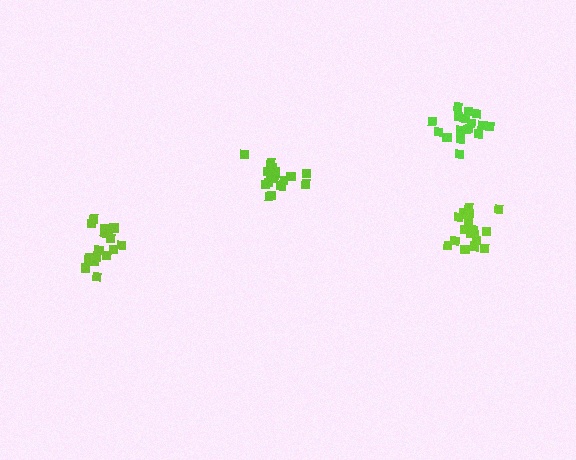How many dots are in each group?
Group 1: 17 dots, Group 2: 20 dots, Group 3: 16 dots, Group 4: 16 dots (69 total).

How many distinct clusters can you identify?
There are 4 distinct clusters.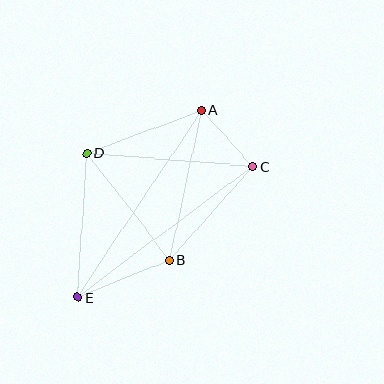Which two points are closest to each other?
Points A and C are closest to each other.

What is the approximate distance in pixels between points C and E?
The distance between C and E is approximately 219 pixels.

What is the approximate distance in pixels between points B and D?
The distance between B and D is approximately 135 pixels.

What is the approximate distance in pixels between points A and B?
The distance between A and B is approximately 153 pixels.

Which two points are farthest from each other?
Points A and E are farthest from each other.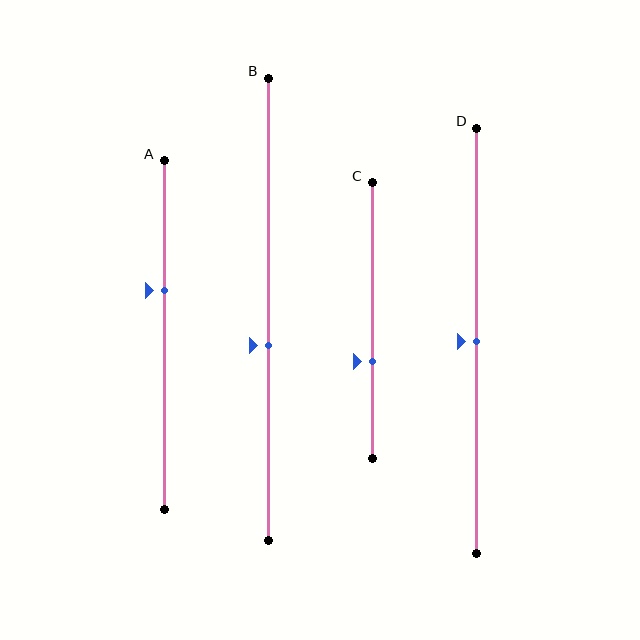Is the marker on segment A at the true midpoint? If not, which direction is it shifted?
No, the marker on segment A is shifted upward by about 13% of the segment length.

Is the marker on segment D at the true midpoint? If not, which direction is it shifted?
Yes, the marker on segment D is at the true midpoint.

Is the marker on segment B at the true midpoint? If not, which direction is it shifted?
No, the marker on segment B is shifted downward by about 8% of the segment length.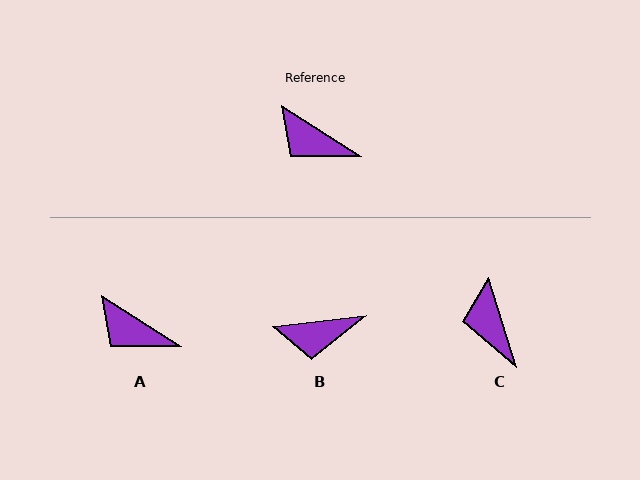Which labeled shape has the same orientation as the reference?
A.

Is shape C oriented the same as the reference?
No, it is off by about 41 degrees.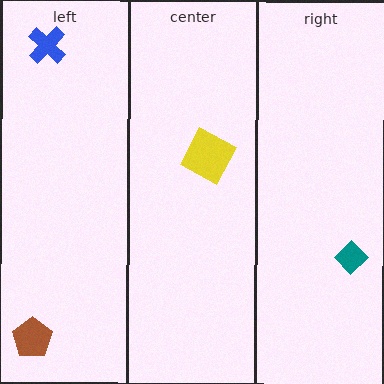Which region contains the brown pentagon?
The left region.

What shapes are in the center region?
The yellow square.